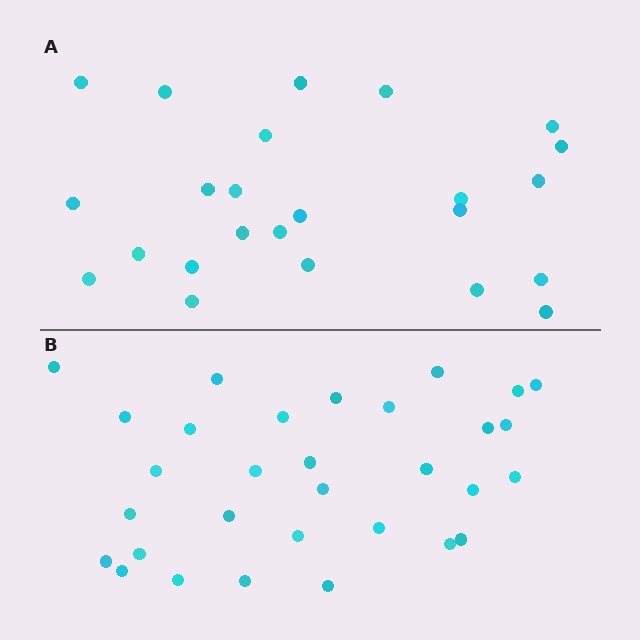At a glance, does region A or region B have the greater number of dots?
Region B (the bottom region) has more dots.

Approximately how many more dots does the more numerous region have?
Region B has roughly 8 or so more dots than region A.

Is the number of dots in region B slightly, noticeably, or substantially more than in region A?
Region B has noticeably more, but not dramatically so. The ratio is roughly 1.3 to 1.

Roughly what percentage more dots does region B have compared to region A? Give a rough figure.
About 30% more.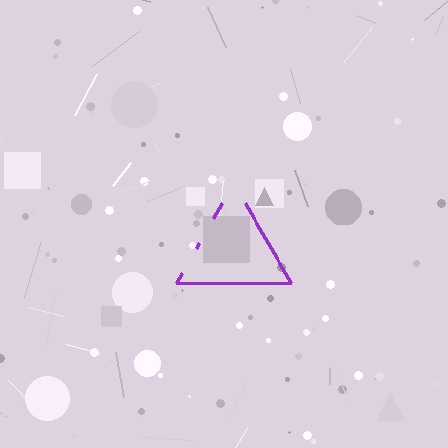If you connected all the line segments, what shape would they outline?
They would outline a triangle.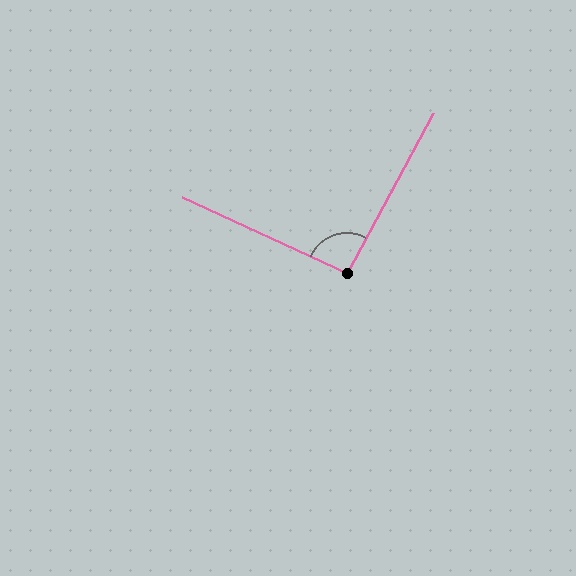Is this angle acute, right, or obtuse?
It is approximately a right angle.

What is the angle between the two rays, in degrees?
Approximately 93 degrees.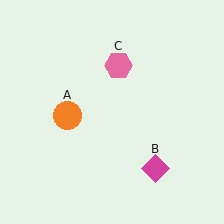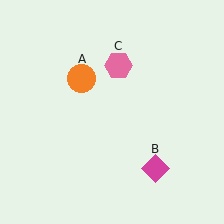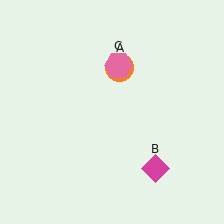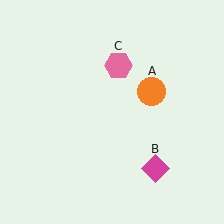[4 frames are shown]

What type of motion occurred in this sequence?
The orange circle (object A) rotated clockwise around the center of the scene.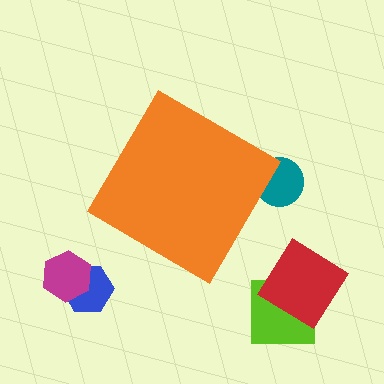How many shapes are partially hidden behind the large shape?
1 shape is partially hidden.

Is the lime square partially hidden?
No, the lime square is fully visible.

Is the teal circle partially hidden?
Yes, the teal circle is partially hidden behind the orange diamond.